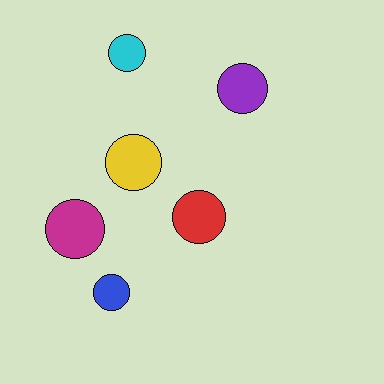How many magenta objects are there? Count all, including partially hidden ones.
There is 1 magenta object.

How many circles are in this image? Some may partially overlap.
There are 6 circles.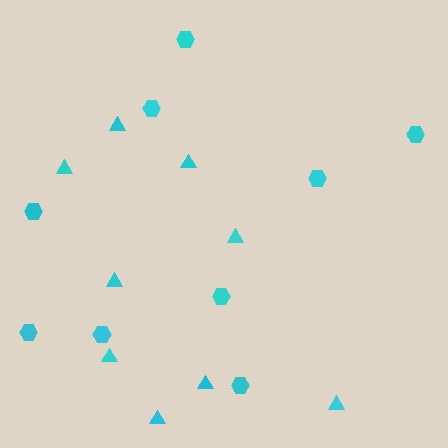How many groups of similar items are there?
There are 2 groups: one group of triangles (9) and one group of hexagons (9).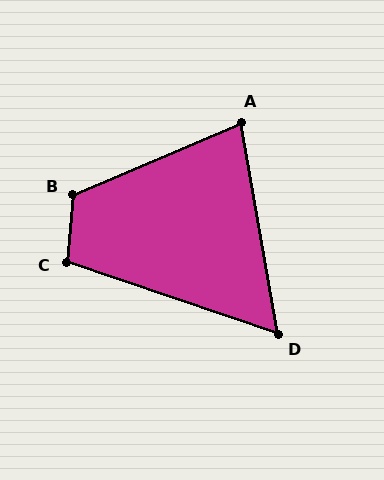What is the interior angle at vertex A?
Approximately 77 degrees (acute).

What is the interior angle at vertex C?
Approximately 103 degrees (obtuse).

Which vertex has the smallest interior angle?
D, at approximately 61 degrees.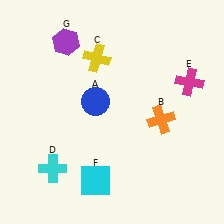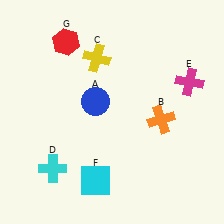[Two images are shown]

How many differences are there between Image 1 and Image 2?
There is 1 difference between the two images.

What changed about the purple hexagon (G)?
In Image 1, G is purple. In Image 2, it changed to red.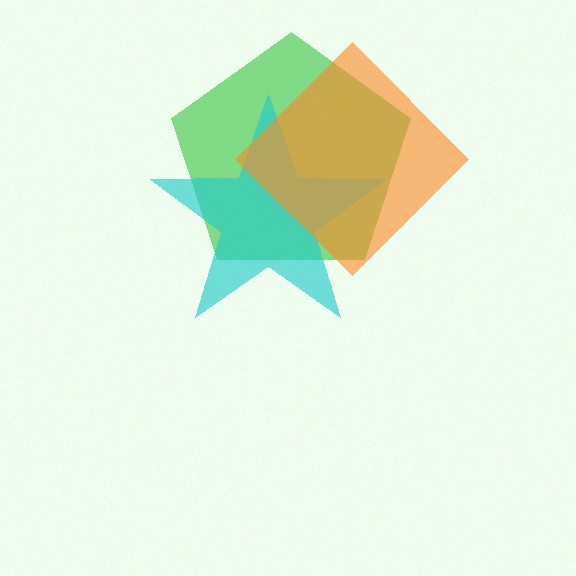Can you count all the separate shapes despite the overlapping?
Yes, there are 3 separate shapes.